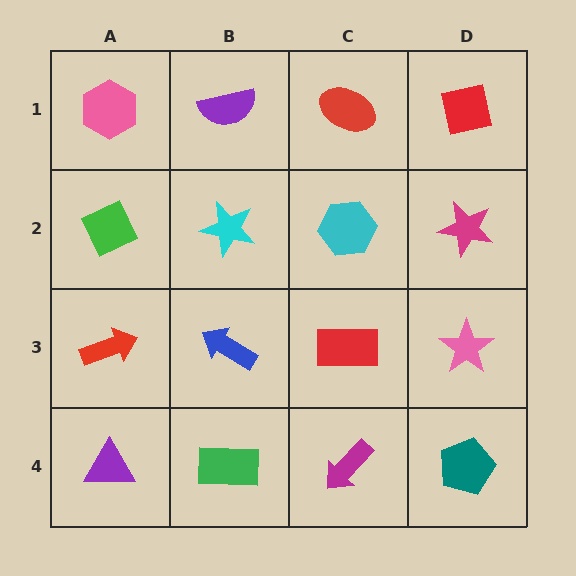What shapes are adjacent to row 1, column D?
A magenta star (row 2, column D), a red ellipse (row 1, column C).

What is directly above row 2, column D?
A red square.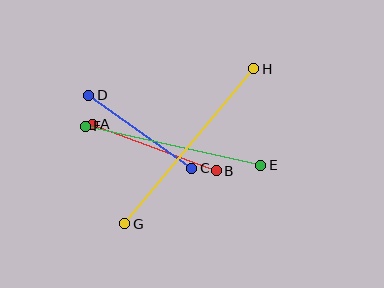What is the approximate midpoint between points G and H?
The midpoint is at approximately (189, 146) pixels.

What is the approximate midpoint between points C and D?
The midpoint is at approximately (140, 132) pixels.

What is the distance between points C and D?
The distance is approximately 126 pixels.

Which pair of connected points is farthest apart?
Points G and H are farthest apart.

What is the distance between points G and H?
The distance is approximately 202 pixels.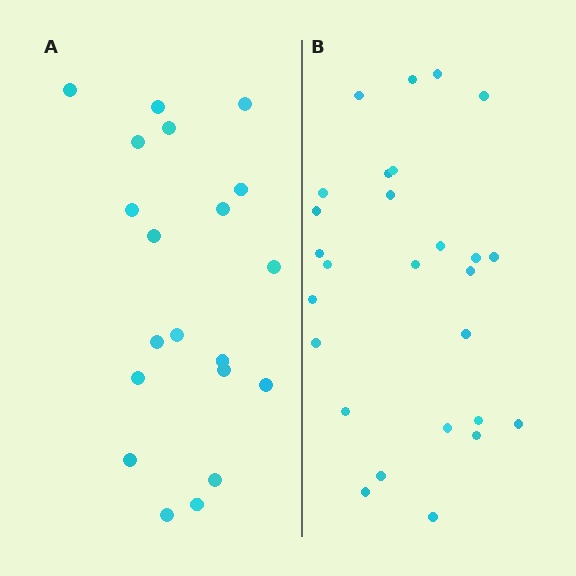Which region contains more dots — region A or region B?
Region B (the right region) has more dots.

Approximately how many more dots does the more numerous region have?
Region B has roughly 8 or so more dots than region A.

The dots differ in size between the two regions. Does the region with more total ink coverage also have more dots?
No. Region A has more total ink coverage because its dots are larger, but region B actually contains more individual dots. Total area can be misleading — the number of items is what matters here.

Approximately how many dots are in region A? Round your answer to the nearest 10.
About 20 dots.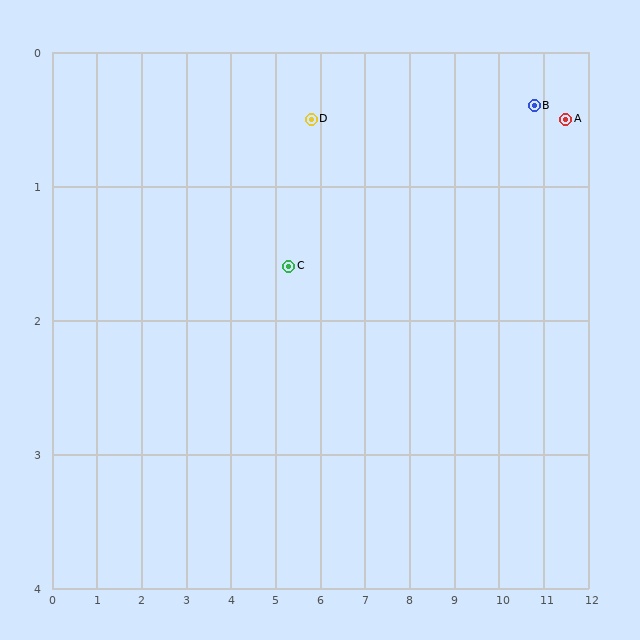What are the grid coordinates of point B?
Point B is at approximately (10.8, 0.4).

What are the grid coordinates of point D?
Point D is at approximately (5.8, 0.5).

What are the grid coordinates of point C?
Point C is at approximately (5.3, 1.6).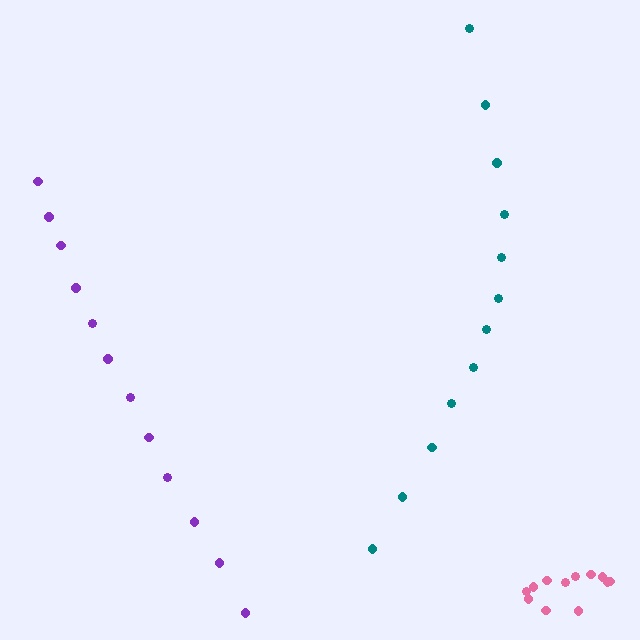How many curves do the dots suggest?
There are 3 distinct paths.